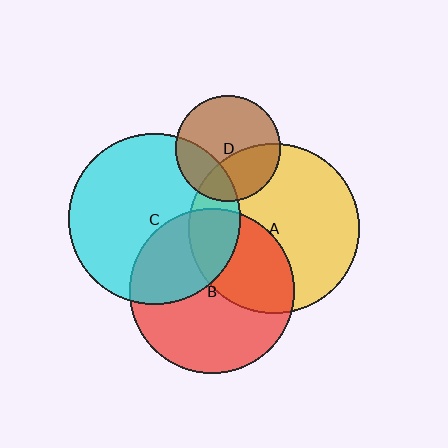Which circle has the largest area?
Circle C (cyan).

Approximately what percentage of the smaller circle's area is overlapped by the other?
Approximately 35%.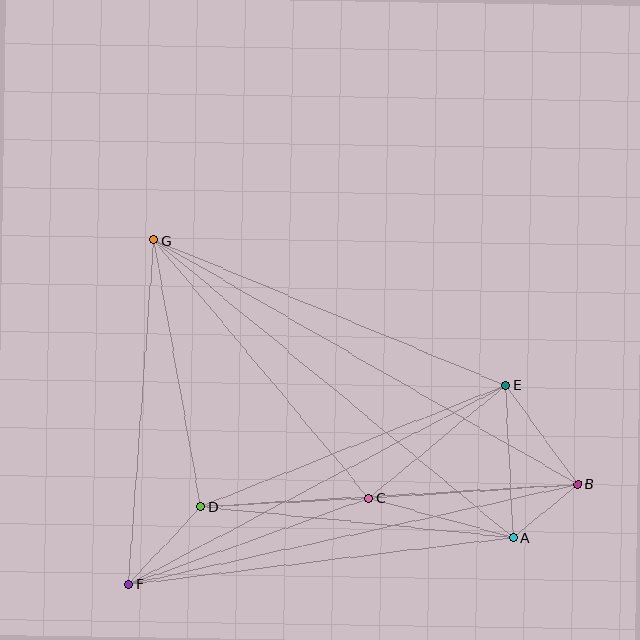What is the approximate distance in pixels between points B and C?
The distance between B and C is approximately 209 pixels.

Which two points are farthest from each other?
Points B and G are farthest from each other.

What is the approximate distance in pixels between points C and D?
The distance between C and D is approximately 169 pixels.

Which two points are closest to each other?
Points A and B are closest to each other.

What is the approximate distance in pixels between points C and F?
The distance between C and F is approximately 255 pixels.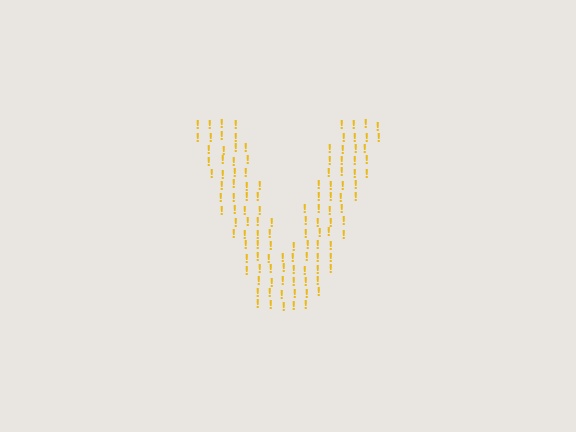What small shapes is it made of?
It is made of small exclamation marks.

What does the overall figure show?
The overall figure shows the letter V.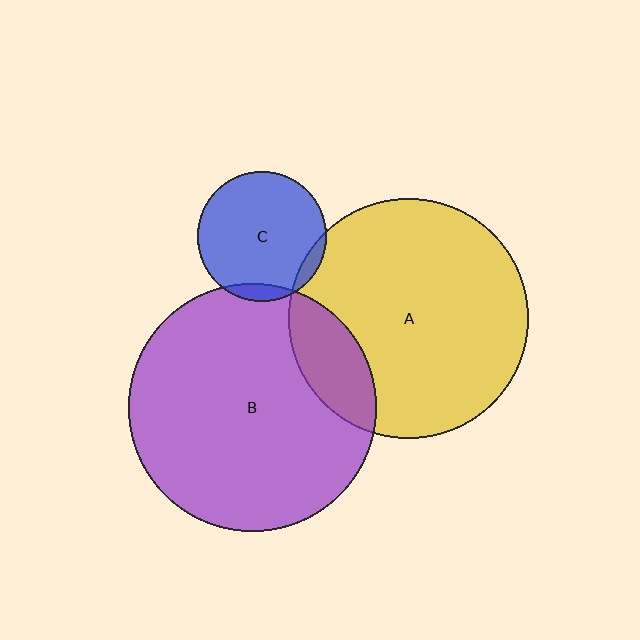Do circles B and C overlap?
Yes.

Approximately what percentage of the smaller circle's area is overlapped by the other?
Approximately 5%.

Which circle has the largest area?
Circle B (purple).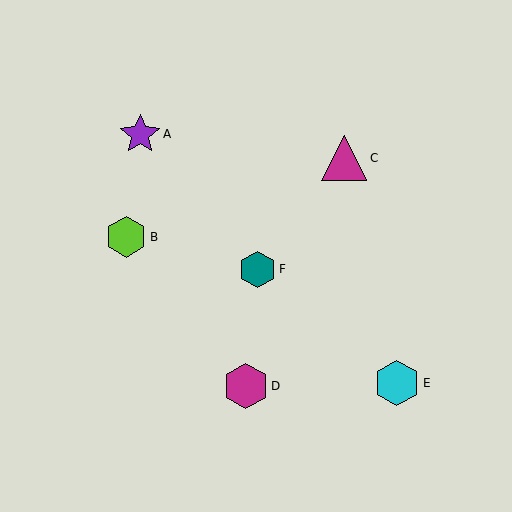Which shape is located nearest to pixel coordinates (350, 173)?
The magenta triangle (labeled C) at (344, 158) is nearest to that location.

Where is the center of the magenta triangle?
The center of the magenta triangle is at (344, 158).